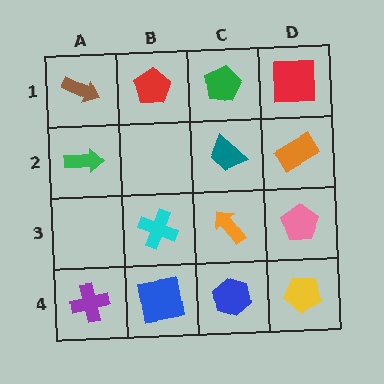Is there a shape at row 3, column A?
No, that cell is empty.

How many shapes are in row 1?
4 shapes.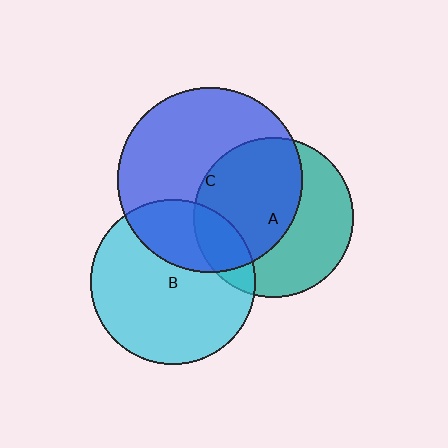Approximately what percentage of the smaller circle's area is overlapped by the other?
Approximately 55%.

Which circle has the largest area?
Circle C (blue).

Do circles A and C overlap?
Yes.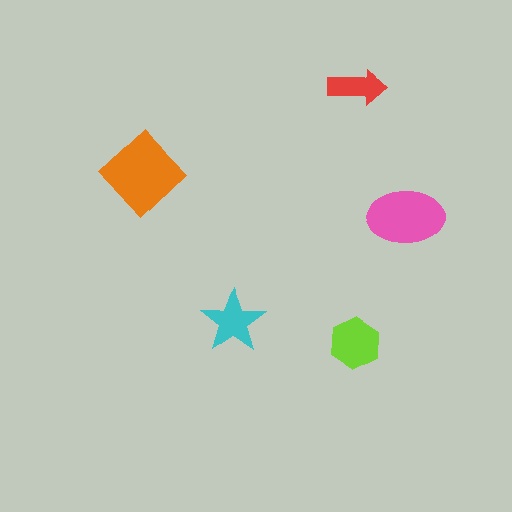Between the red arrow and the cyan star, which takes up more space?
The cyan star.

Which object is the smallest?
The red arrow.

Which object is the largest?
The orange diamond.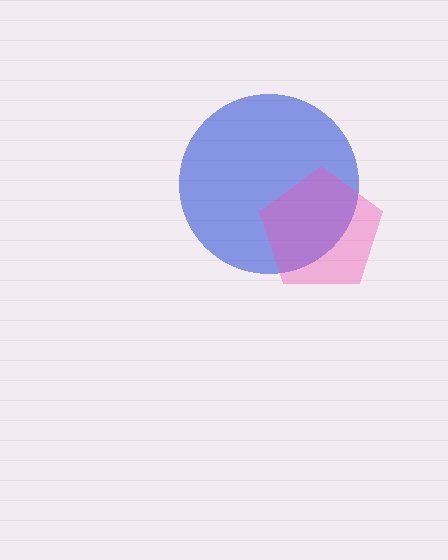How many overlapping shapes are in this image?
There are 2 overlapping shapes in the image.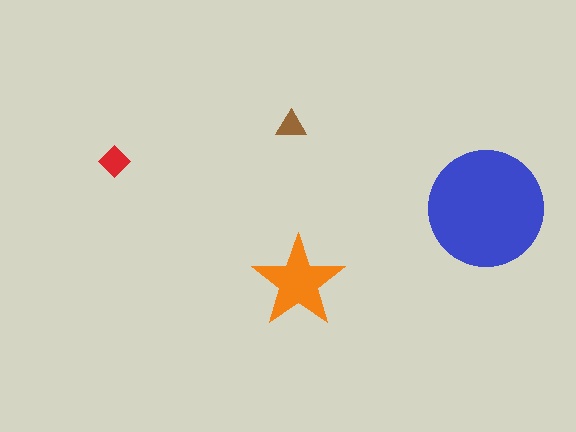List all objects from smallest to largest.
The brown triangle, the red diamond, the orange star, the blue circle.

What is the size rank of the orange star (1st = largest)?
2nd.